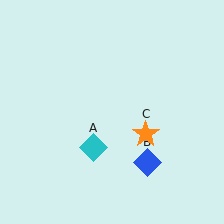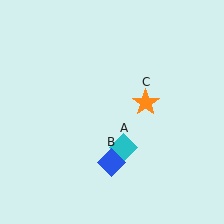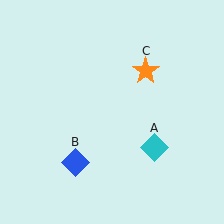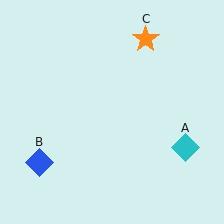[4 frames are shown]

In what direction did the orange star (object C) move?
The orange star (object C) moved up.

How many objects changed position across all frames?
3 objects changed position: cyan diamond (object A), blue diamond (object B), orange star (object C).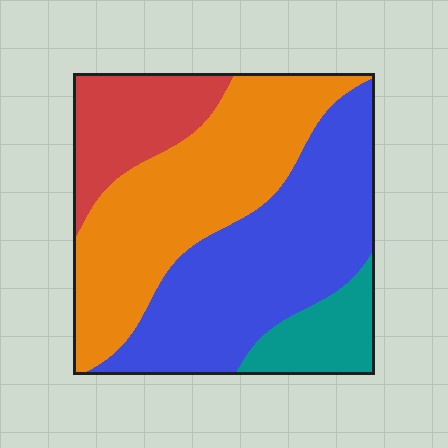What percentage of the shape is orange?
Orange covers 37% of the shape.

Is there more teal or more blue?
Blue.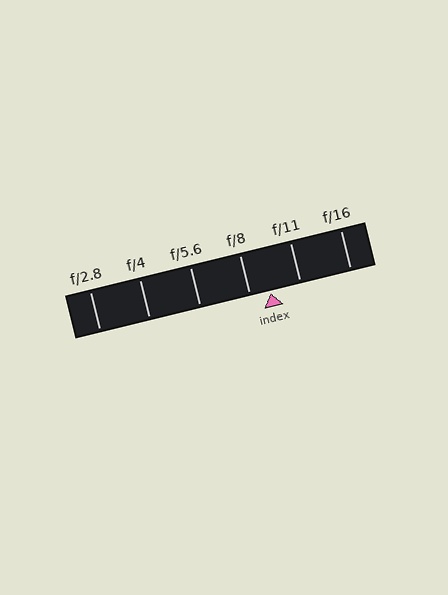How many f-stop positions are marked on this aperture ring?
There are 6 f-stop positions marked.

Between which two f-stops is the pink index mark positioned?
The index mark is between f/8 and f/11.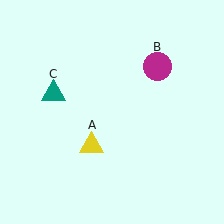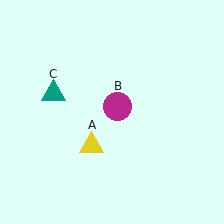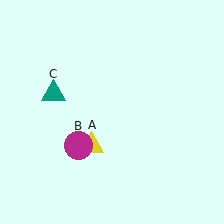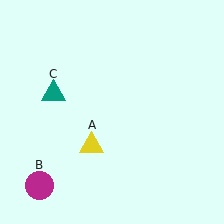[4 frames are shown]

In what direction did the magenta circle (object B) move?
The magenta circle (object B) moved down and to the left.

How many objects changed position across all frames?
1 object changed position: magenta circle (object B).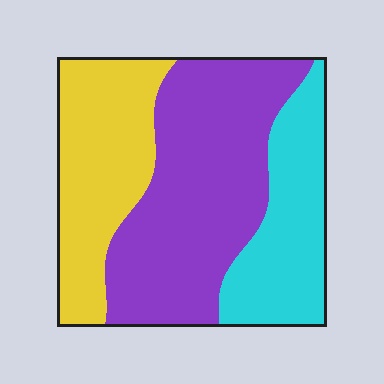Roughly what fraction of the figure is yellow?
Yellow takes up between a sixth and a third of the figure.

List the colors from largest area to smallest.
From largest to smallest: purple, yellow, cyan.